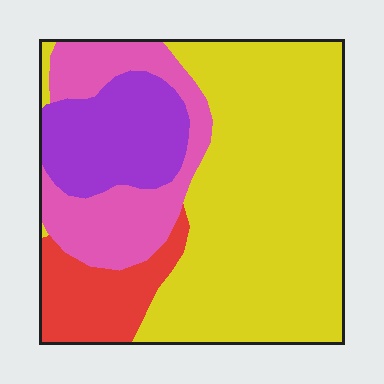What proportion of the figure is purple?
Purple covers roughly 15% of the figure.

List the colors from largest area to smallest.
From largest to smallest: yellow, pink, purple, red.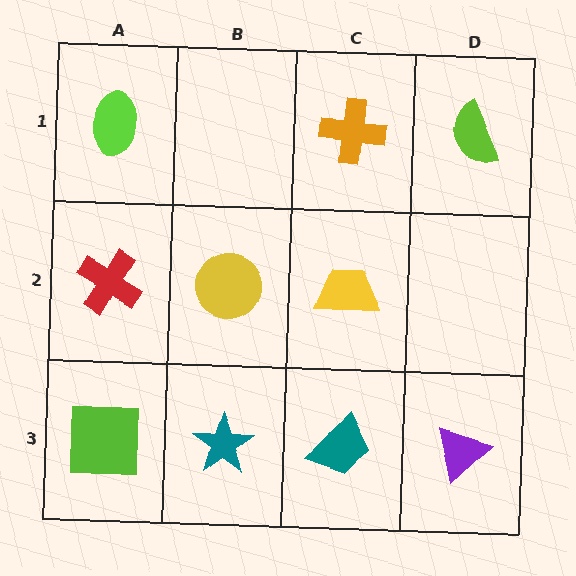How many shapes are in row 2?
3 shapes.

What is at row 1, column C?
An orange cross.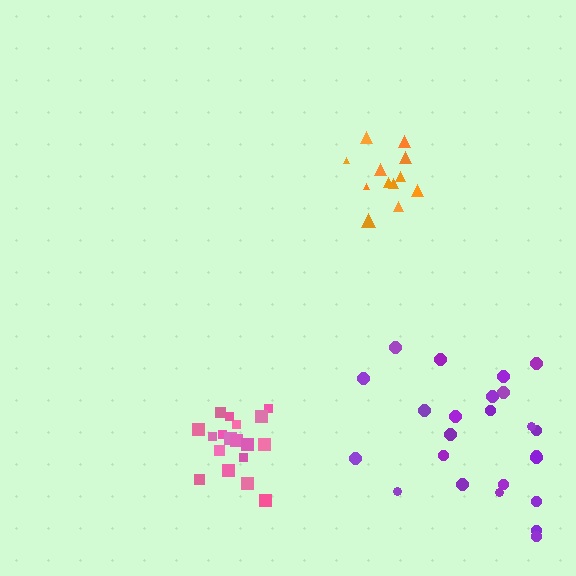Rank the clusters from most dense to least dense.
pink, orange, purple.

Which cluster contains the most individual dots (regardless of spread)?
Purple (24).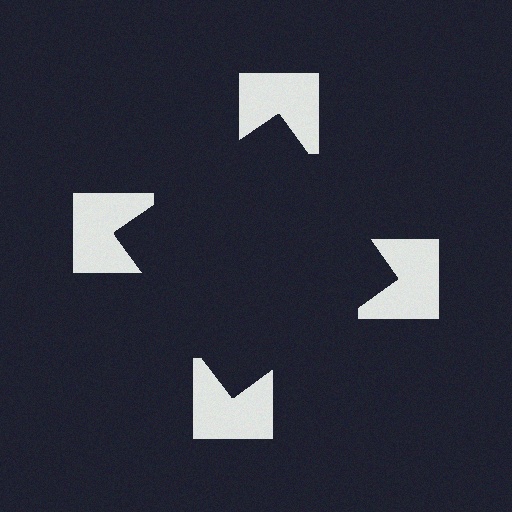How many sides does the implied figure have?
4 sides.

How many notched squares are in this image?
There are 4 — one at each vertex of the illusory square.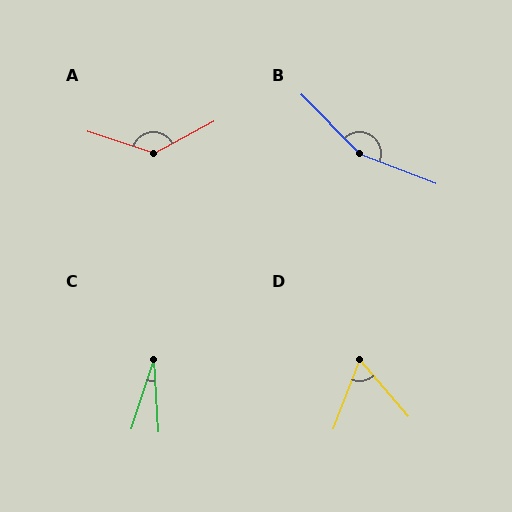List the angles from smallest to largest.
C (21°), D (61°), A (134°), B (155°).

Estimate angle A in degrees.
Approximately 134 degrees.